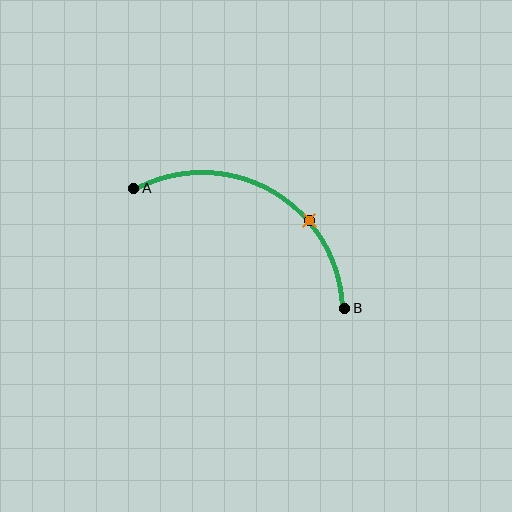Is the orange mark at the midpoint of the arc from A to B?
No. The orange mark lies on the arc but is closer to endpoint B. The arc midpoint would be at the point on the curve equidistant along the arc from both A and B.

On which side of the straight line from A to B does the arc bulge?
The arc bulges above the straight line connecting A and B.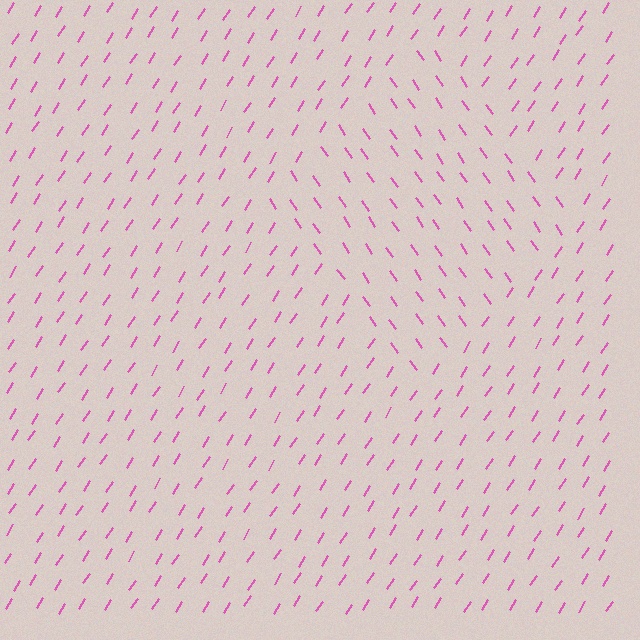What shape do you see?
I see a diamond.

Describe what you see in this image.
The image is filled with small pink line segments. A diamond region in the image has lines oriented differently from the surrounding lines, creating a visible texture boundary.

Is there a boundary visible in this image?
Yes, there is a texture boundary formed by a change in line orientation.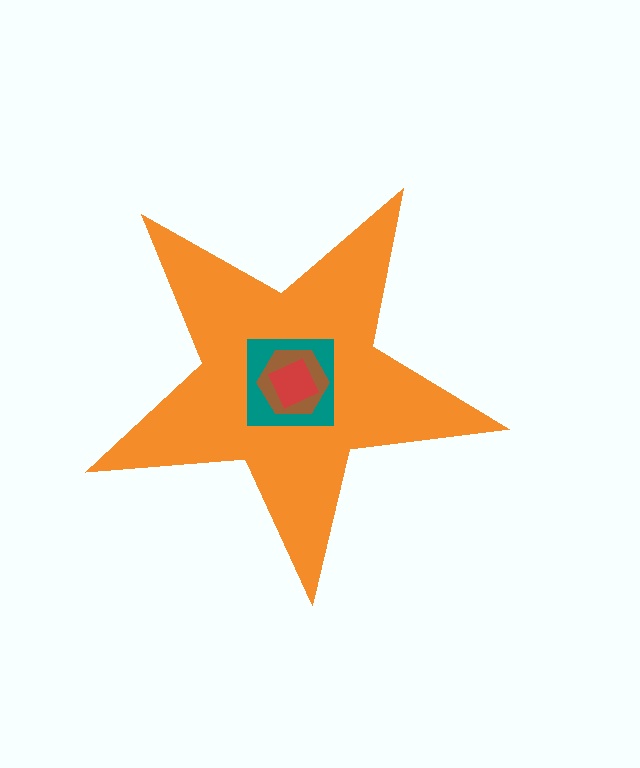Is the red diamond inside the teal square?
Yes.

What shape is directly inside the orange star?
The teal square.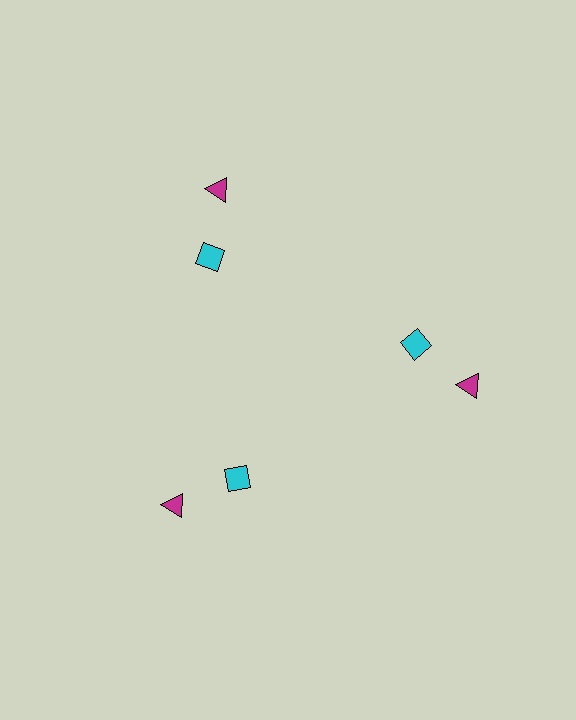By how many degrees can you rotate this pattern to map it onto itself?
The pattern maps onto itself every 120 degrees of rotation.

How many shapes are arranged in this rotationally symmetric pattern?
There are 6 shapes, arranged in 3 groups of 2.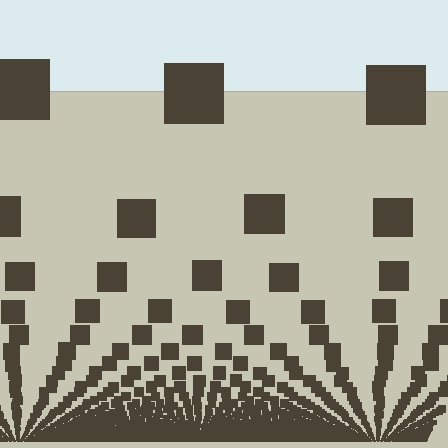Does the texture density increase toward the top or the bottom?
Density increases toward the bottom.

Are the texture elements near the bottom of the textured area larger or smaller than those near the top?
Smaller. The gradient is inverted — elements near the bottom are smaller and denser.